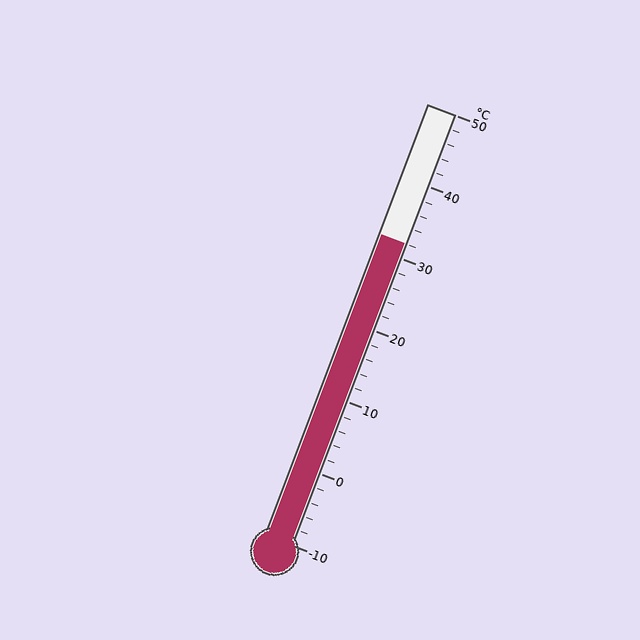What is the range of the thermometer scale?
The thermometer scale ranges from -10°C to 50°C.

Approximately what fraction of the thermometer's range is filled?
The thermometer is filled to approximately 70% of its range.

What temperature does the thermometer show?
The thermometer shows approximately 32°C.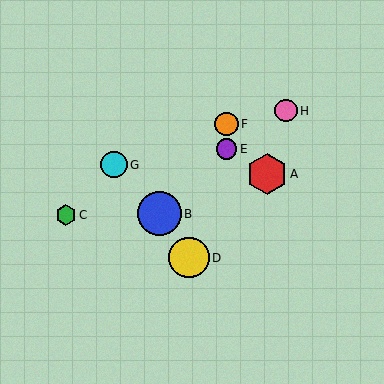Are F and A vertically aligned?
No, F is at x≈227 and A is at x≈267.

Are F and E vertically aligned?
Yes, both are at x≈227.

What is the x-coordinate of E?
Object E is at x≈227.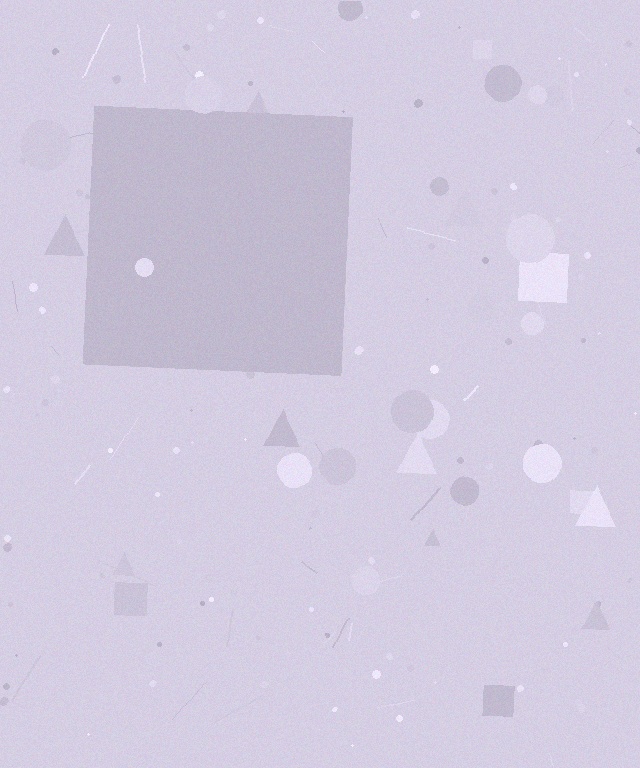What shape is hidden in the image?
A square is hidden in the image.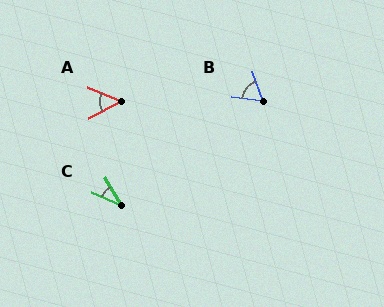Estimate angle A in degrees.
Approximately 50 degrees.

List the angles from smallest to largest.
C (35°), A (50°), B (64°).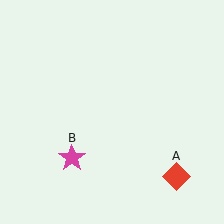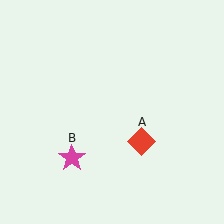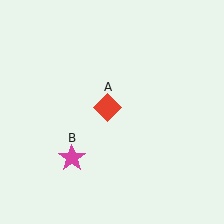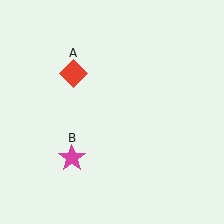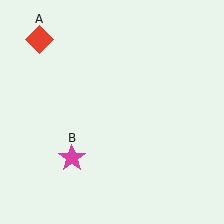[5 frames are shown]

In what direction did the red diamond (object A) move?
The red diamond (object A) moved up and to the left.